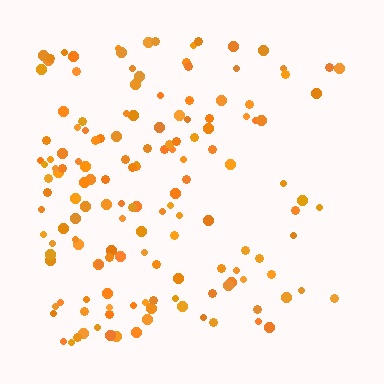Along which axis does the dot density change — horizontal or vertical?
Horizontal.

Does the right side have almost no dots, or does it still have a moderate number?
Still a moderate number, just noticeably fewer than the left.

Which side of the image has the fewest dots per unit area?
The right.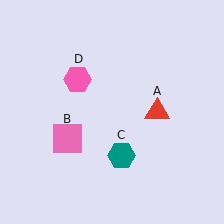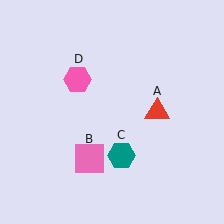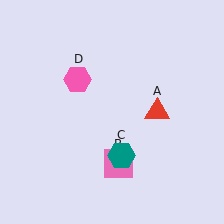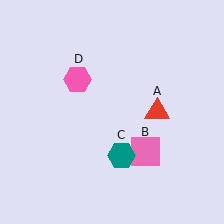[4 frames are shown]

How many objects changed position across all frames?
1 object changed position: pink square (object B).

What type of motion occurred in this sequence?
The pink square (object B) rotated counterclockwise around the center of the scene.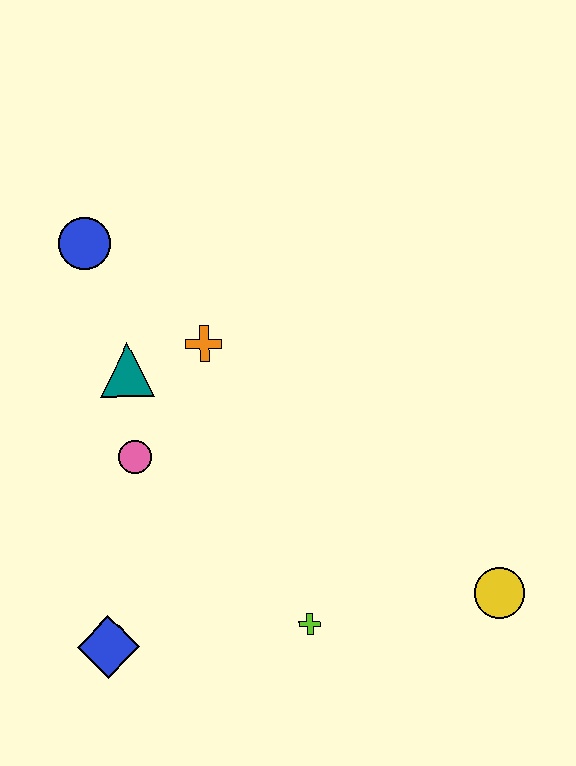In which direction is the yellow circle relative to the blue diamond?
The yellow circle is to the right of the blue diamond.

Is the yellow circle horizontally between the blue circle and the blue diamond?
No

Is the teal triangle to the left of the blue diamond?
No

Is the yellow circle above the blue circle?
No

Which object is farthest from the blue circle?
The yellow circle is farthest from the blue circle.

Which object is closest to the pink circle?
The teal triangle is closest to the pink circle.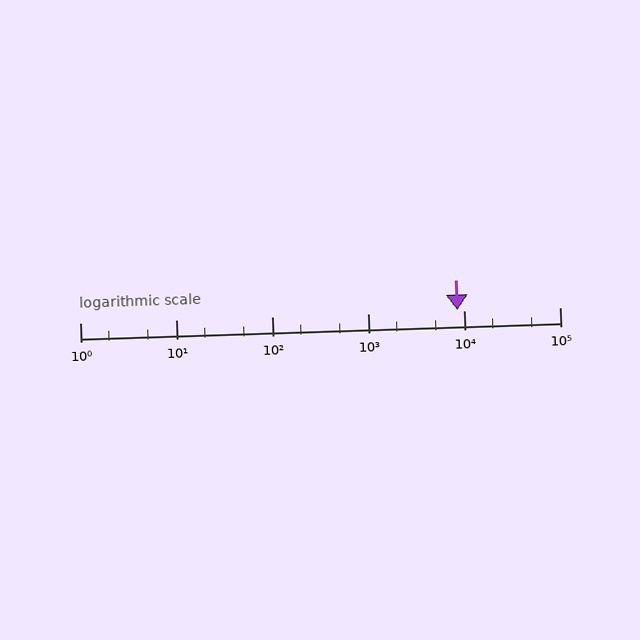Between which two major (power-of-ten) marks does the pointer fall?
The pointer is between 1000 and 10000.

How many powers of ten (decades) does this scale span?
The scale spans 5 decades, from 1 to 100000.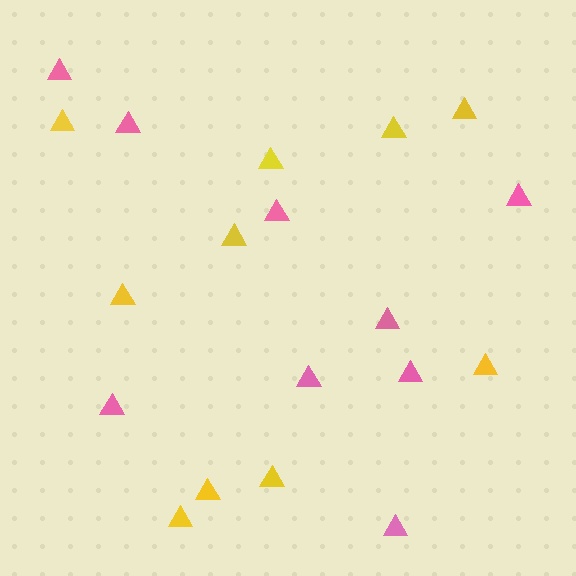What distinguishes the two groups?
There are 2 groups: one group of yellow triangles (10) and one group of pink triangles (9).